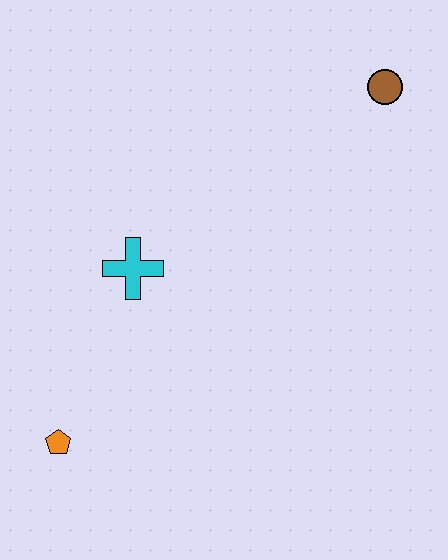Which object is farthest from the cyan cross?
The brown circle is farthest from the cyan cross.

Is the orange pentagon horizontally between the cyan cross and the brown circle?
No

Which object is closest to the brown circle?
The cyan cross is closest to the brown circle.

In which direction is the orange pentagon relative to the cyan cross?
The orange pentagon is below the cyan cross.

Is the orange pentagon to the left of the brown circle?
Yes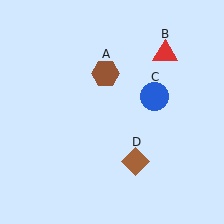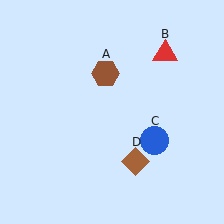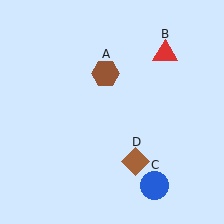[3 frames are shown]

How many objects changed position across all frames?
1 object changed position: blue circle (object C).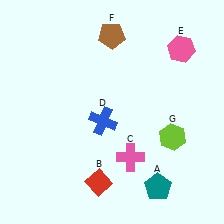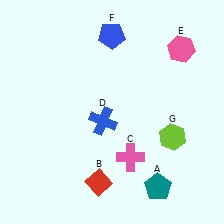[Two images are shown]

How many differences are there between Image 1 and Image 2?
There is 1 difference between the two images.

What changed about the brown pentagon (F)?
In Image 1, F is brown. In Image 2, it changed to blue.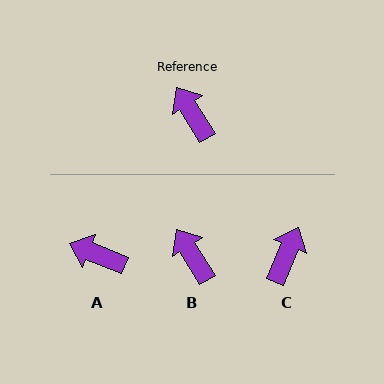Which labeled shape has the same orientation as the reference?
B.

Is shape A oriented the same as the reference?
No, it is off by about 37 degrees.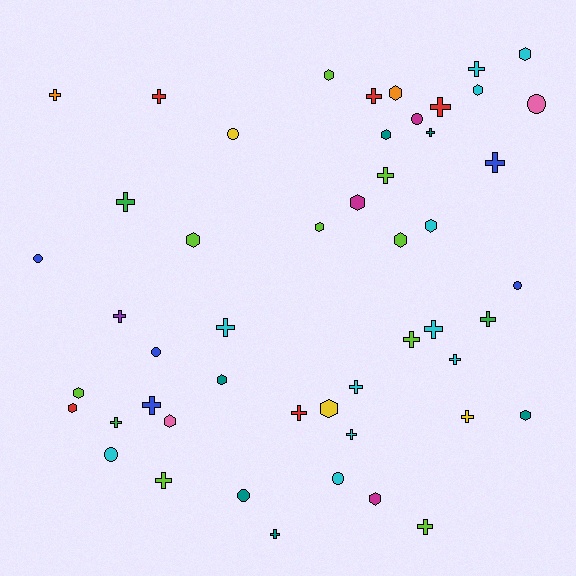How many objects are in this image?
There are 50 objects.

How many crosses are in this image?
There are 24 crosses.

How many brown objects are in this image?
There are no brown objects.